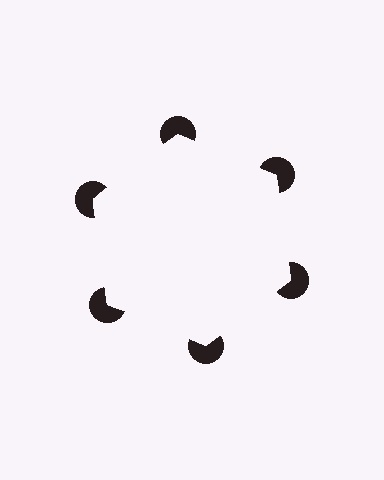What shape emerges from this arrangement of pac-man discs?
An illusory hexagon — its edges are inferred from the aligned wedge cuts in the pac-man discs, not physically drawn.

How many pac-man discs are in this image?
There are 6 — one at each vertex of the illusory hexagon.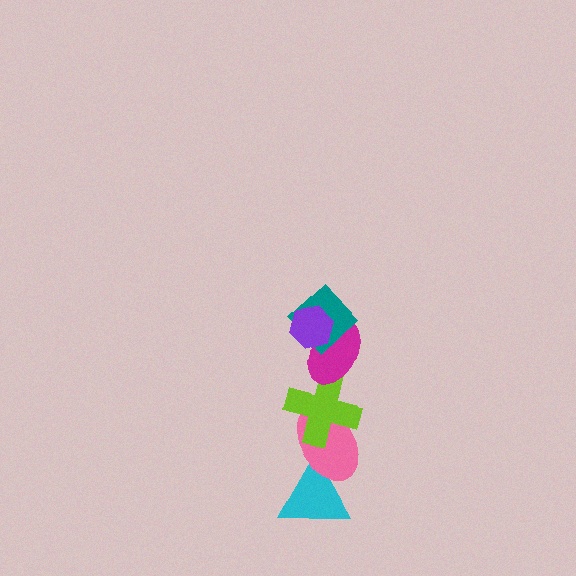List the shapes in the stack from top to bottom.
From top to bottom: the purple hexagon, the teal diamond, the magenta ellipse, the lime cross, the pink ellipse, the cyan triangle.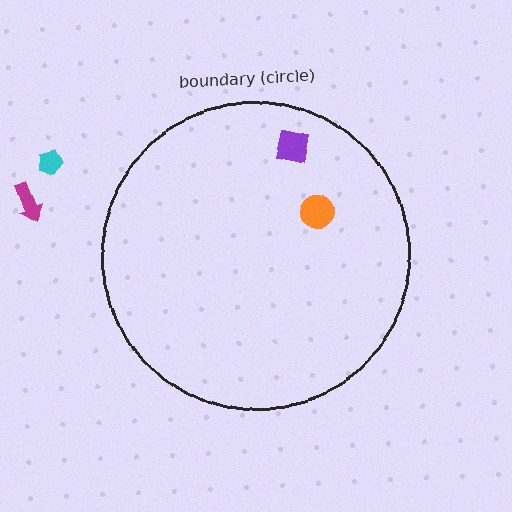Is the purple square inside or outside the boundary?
Inside.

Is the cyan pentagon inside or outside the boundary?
Outside.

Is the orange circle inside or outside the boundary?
Inside.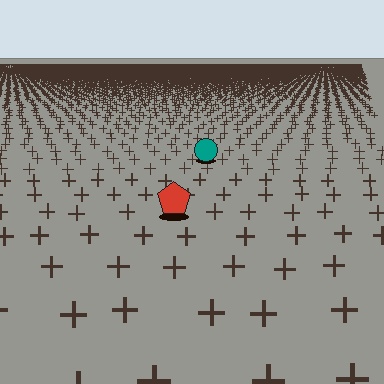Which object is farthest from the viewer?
The teal circle is farthest from the viewer. It appears smaller and the ground texture around it is denser.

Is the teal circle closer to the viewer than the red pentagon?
No. The red pentagon is closer — you can tell from the texture gradient: the ground texture is coarser near it.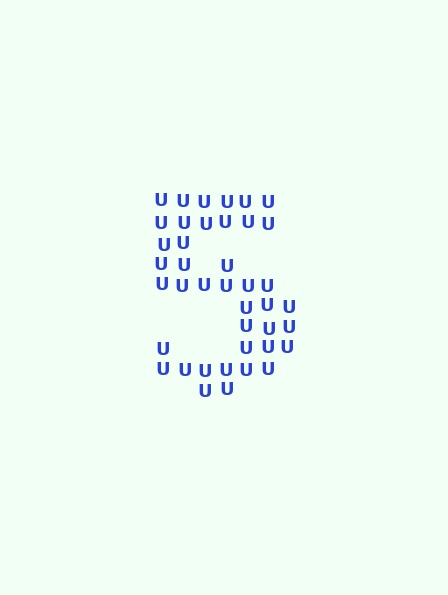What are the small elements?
The small elements are letter U's.